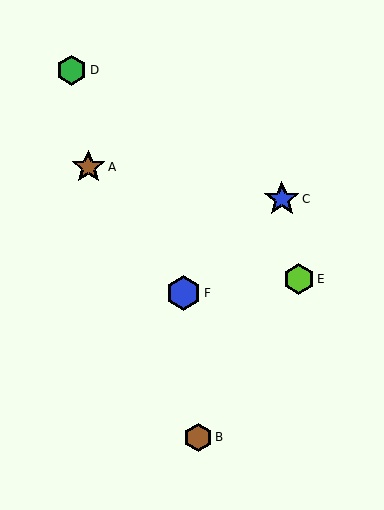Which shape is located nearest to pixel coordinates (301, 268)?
The lime hexagon (labeled E) at (299, 279) is nearest to that location.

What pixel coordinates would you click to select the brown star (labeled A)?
Click at (88, 167) to select the brown star A.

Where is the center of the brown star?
The center of the brown star is at (88, 167).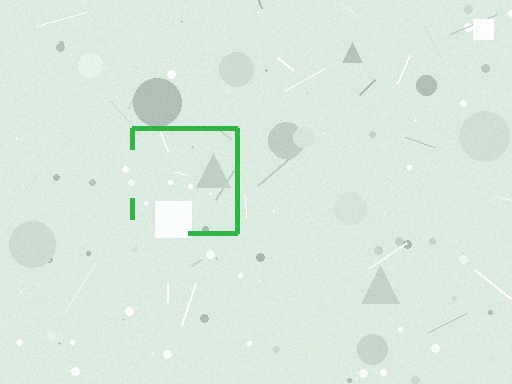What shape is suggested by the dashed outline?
The dashed outline suggests a square.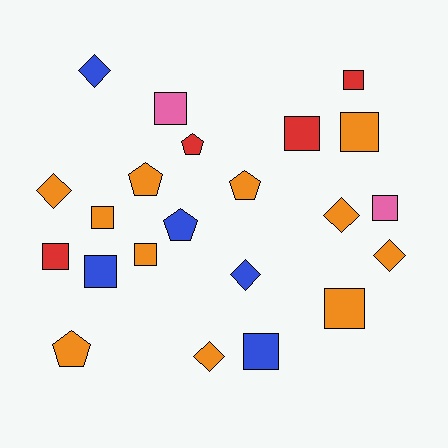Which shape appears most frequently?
Square, with 11 objects.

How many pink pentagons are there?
There are no pink pentagons.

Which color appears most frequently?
Orange, with 11 objects.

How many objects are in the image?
There are 22 objects.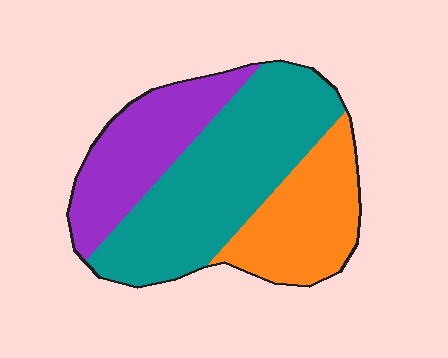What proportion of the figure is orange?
Orange covers around 25% of the figure.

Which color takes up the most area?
Teal, at roughly 50%.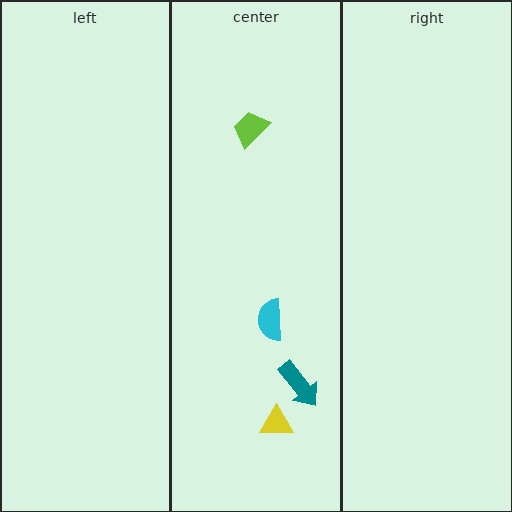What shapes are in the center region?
The cyan semicircle, the yellow triangle, the teal arrow, the lime trapezoid.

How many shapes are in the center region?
4.